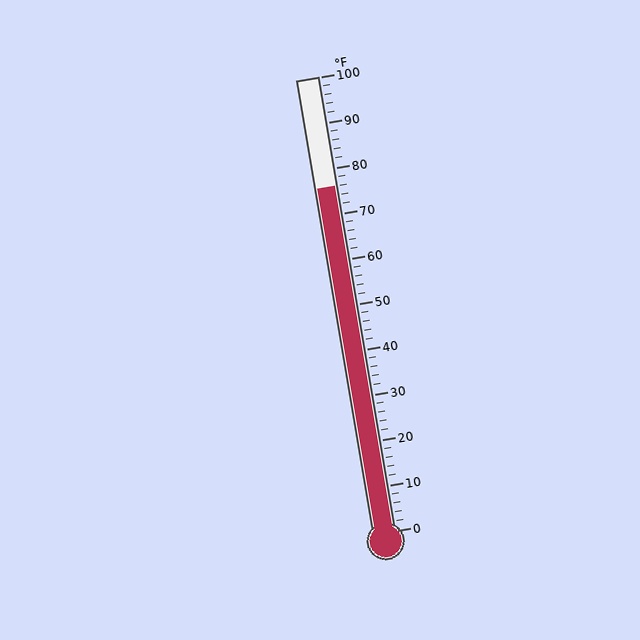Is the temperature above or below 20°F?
The temperature is above 20°F.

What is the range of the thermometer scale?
The thermometer scale ranges from 0°F to 100°F.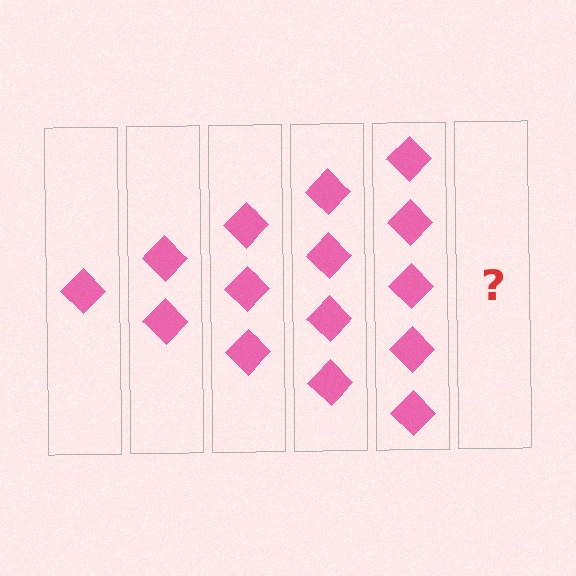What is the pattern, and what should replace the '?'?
The pattern is that each step adds one more diamond. The '?' should be 6 diamonds.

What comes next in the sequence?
The next element should be 6 diamonds.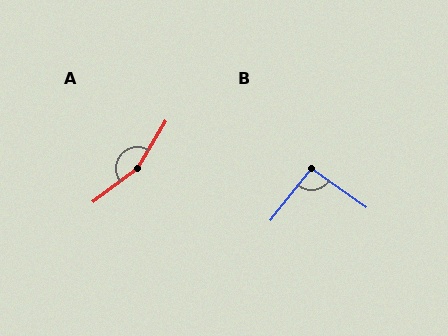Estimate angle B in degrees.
Approximately 93 degrees.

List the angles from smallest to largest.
B (93°), A (158°).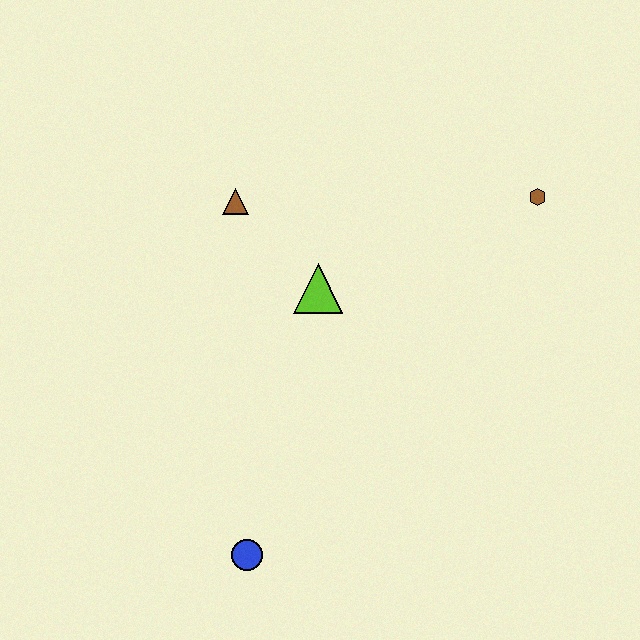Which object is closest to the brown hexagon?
The lime triangle is closest to the brown hexagon.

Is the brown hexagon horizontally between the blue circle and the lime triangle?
No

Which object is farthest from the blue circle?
The brown hexagon is farthest from the blue circle.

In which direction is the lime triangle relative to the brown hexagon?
The lime triangle is to the left of the brown hexagon.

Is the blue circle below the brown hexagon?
Yes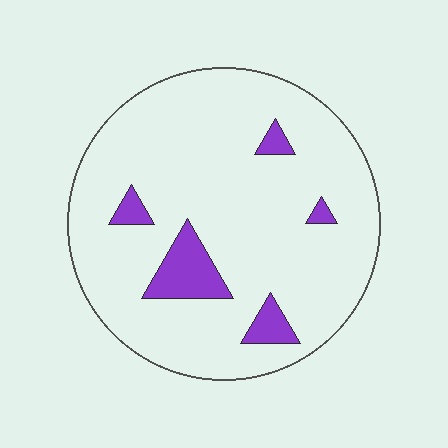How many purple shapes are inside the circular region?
5.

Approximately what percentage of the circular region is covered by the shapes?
Approximately 10%.